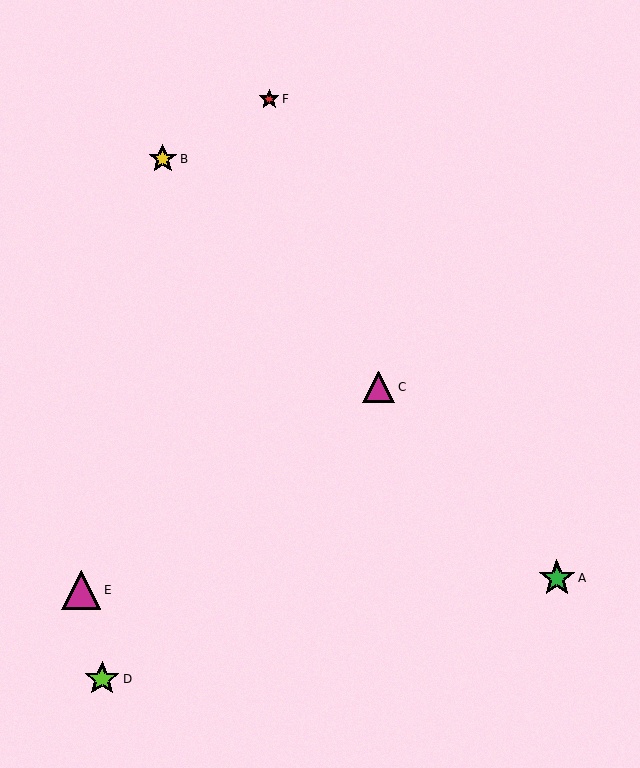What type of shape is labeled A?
Shape A is a green star.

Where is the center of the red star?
The center of the red star is at (269, 99).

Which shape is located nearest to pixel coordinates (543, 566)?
The green star (labeled A) at (557, 578) is nearest to that location.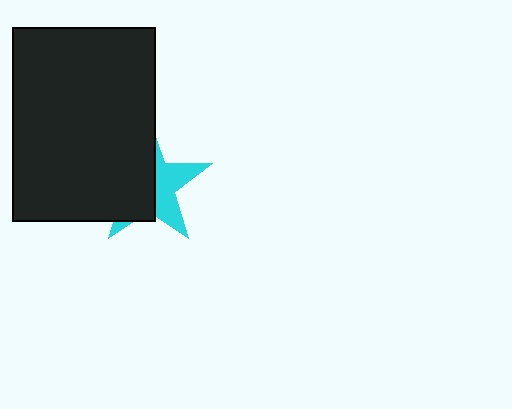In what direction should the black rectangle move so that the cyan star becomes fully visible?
The black rectangle should move left. That is the shortest direction to clear the overlap and leave the cyan star fully visible.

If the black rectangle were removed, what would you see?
You would see the complete cyan star.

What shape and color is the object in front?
The object in front is a black rectangle.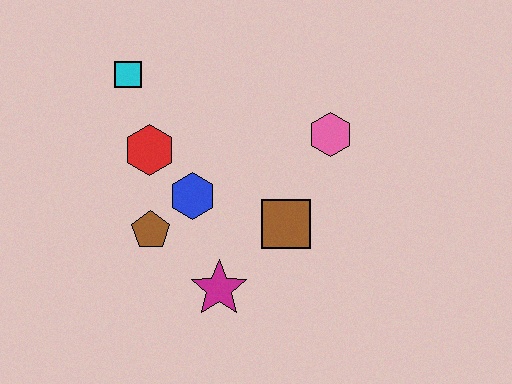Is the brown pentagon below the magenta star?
No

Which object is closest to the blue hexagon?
The brown pentagon is closest to the blue hexagon.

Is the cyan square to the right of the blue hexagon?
No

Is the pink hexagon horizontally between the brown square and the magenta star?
No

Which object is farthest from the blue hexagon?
The pink hexagon is farthest from the blue hexagon.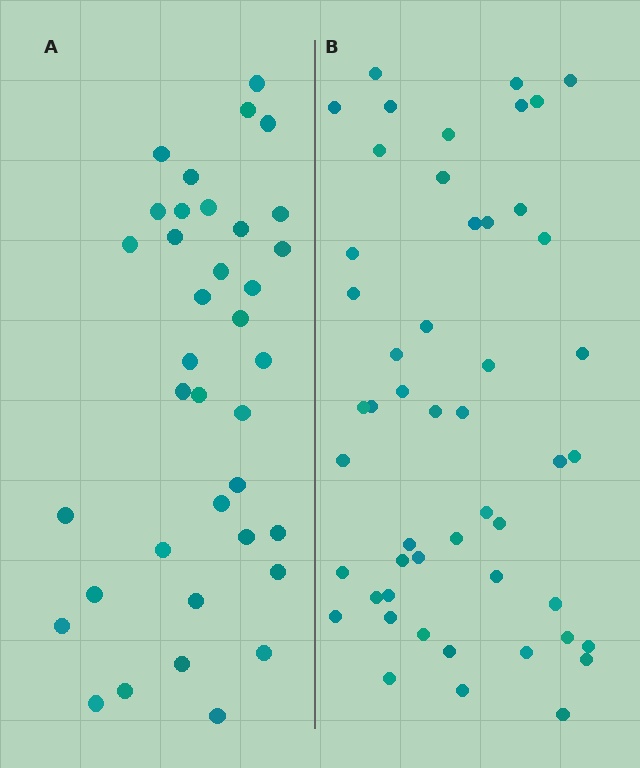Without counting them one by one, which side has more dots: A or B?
Region B (the right region) has more dots.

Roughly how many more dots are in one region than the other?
Region B has approximately 15 more dots than region A.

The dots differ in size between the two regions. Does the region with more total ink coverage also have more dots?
No. Region A has more total ink coverage because its dots are larger, but region B actually contains more individual dots. Total area can be misleading — the number of items is what matters here.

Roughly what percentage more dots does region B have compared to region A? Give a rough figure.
About 35% more.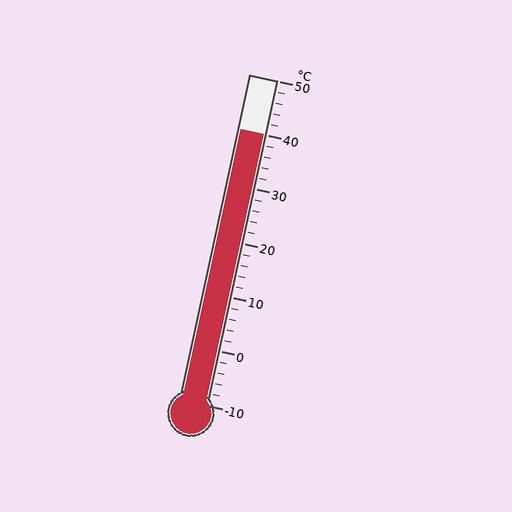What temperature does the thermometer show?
The thermometer shows approximately 40°C.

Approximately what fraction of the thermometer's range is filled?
The thermometer is filled to approximately 85% of its range.